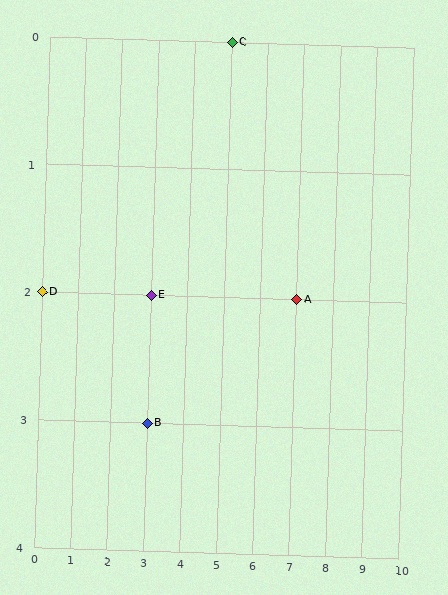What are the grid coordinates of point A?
Point A is at grid coordinates (7, 2).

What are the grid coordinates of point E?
Point E is at grid coordinates (3, 2).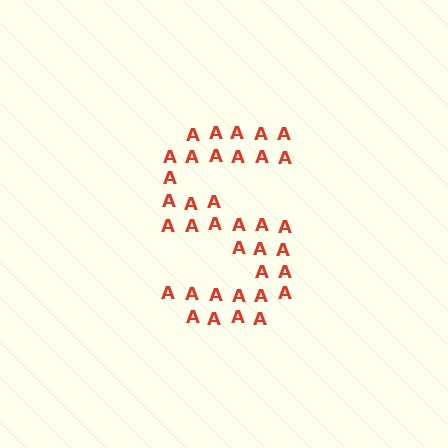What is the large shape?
The large shape is the letter S.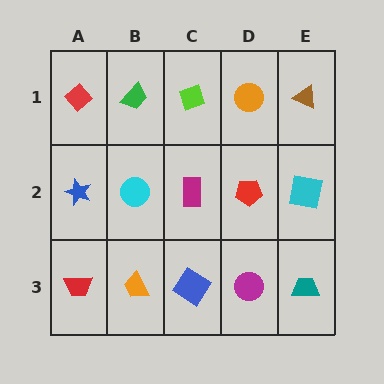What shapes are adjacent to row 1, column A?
A blue star (row 2, column A), a green trapezoid (row 1, column B).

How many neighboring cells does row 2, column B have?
4.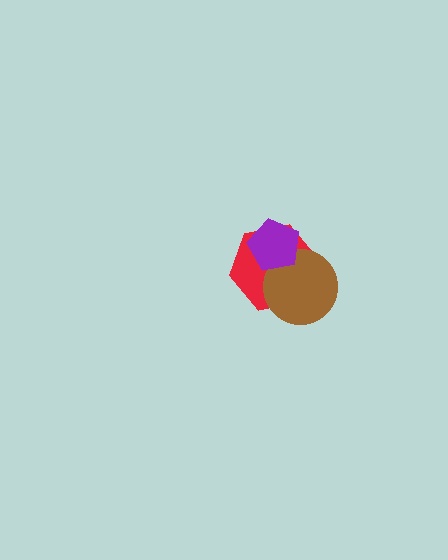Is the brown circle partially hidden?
Yes, it is partially covered by another shape.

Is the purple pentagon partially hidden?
No, no other shape covers it.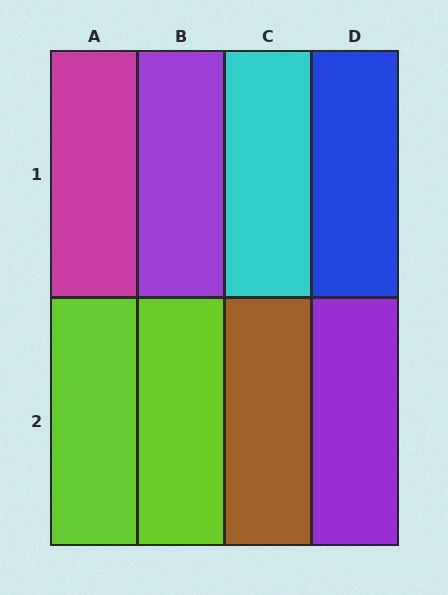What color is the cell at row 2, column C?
Brown.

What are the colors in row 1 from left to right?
Magenta, purple, cyan, blue.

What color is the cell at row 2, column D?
Purple.